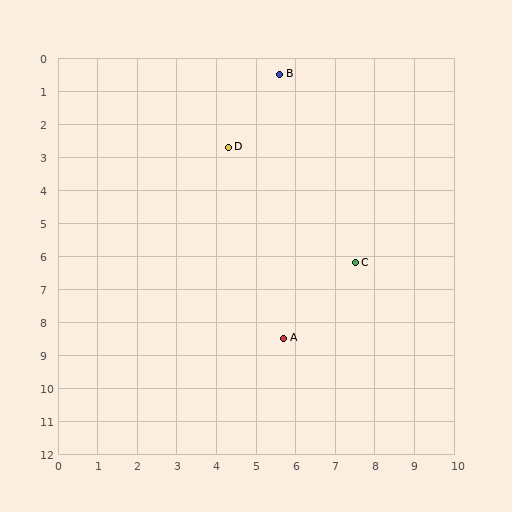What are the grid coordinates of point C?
Point C is at approximately (7.5, 6.2).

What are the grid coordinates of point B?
Point B is at approximately (5.6, 0.5).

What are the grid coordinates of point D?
Point D is at approximately (4.3, 2.7).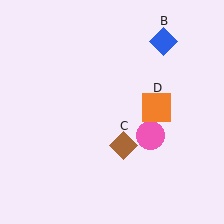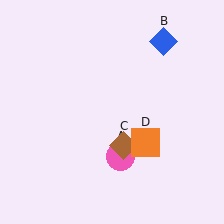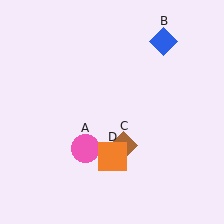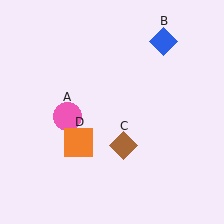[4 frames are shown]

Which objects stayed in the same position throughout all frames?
Blue diamond (object B) and brown diamond (object C) remained stationary.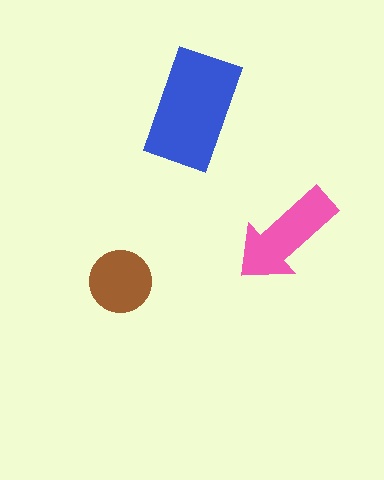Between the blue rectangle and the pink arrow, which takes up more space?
The blue rectangle.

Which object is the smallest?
The brown circle.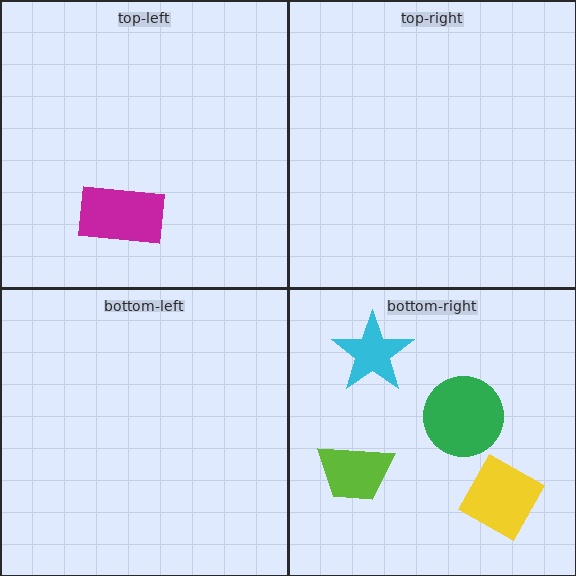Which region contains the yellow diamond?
The bottom-right region.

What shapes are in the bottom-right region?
The lime trapezoid, the green circle, the yellow diamond, the cyan star.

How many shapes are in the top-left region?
1.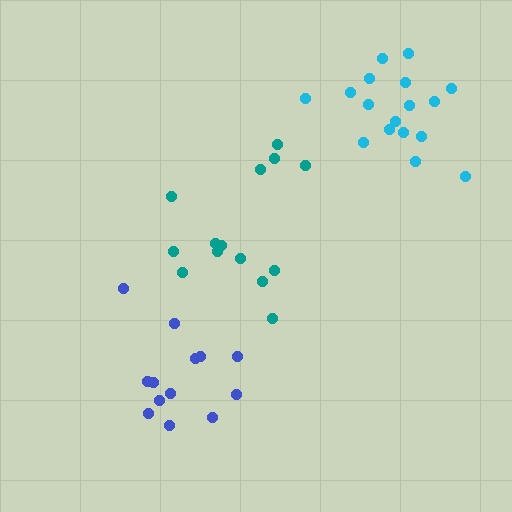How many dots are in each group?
Group 1: 17 dots, Group 2: 14 dots, Group 3: 13 dots (44 total).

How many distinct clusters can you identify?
There are 3 distinct clusters.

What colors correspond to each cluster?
The clusters are colored: cyan, teal, blue.